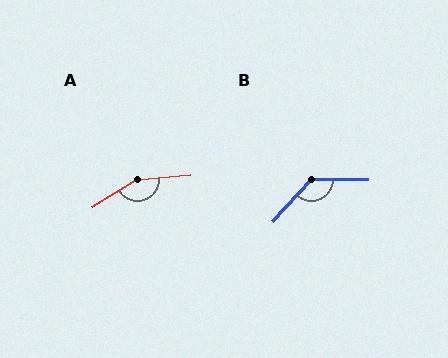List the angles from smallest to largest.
B (131°), A (153°).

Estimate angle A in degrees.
Approximately 153 degrees.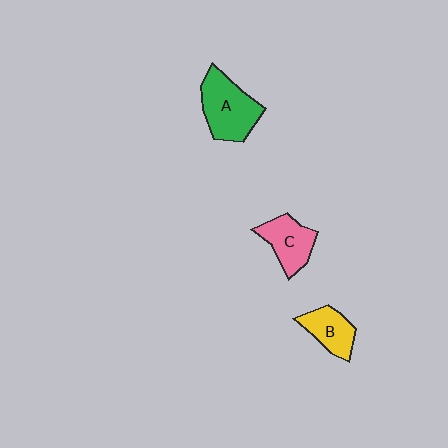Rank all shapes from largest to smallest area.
From largest to smallest: A (green), C (pink), B (yellow).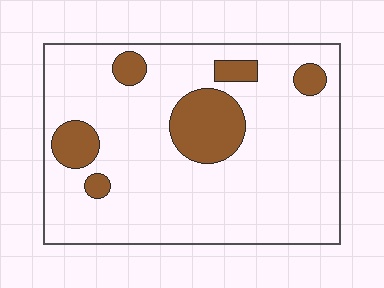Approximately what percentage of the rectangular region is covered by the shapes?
Approximately 15%.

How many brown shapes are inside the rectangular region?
6.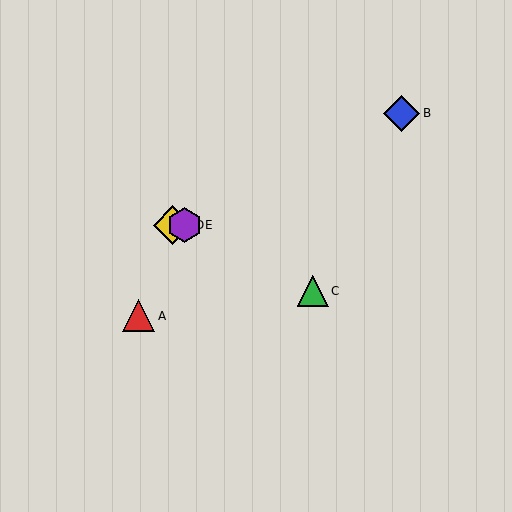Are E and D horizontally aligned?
Yes, both are at y≈225.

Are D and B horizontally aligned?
No, D is at y≈225 and B is at y≈113.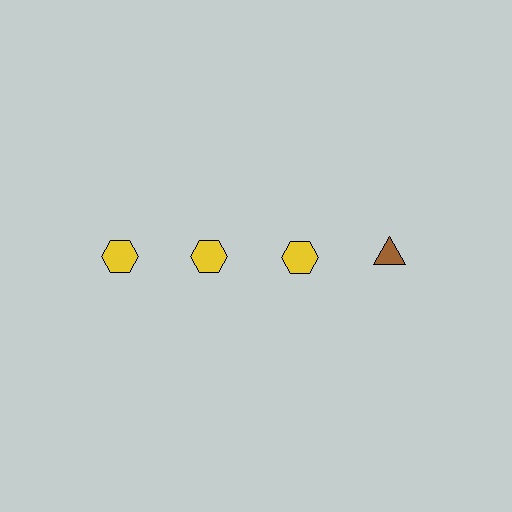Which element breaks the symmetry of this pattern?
The brown triangle in the top row, second from right column breaks the symmetry. All other shapes are yellow hexagons.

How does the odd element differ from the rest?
It differs in both color (brown instead of yellow) and shape (triangle instead of hexagon).